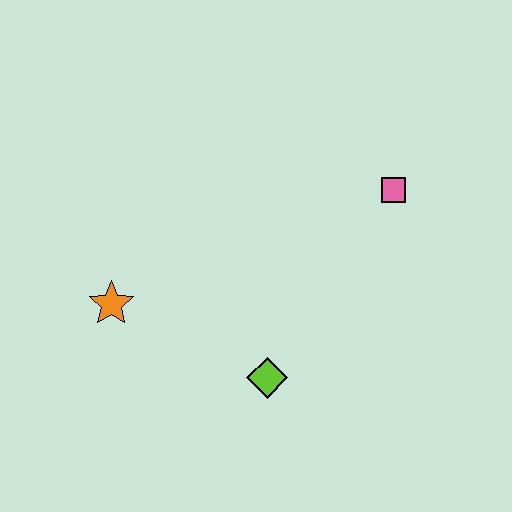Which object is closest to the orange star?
The lime diamond is closest to the orange star.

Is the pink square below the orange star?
No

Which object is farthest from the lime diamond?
The pink square is farthest from the lime diamond.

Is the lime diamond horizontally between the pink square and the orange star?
Yes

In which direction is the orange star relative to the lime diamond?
The orange star is to the left of the lime diamond.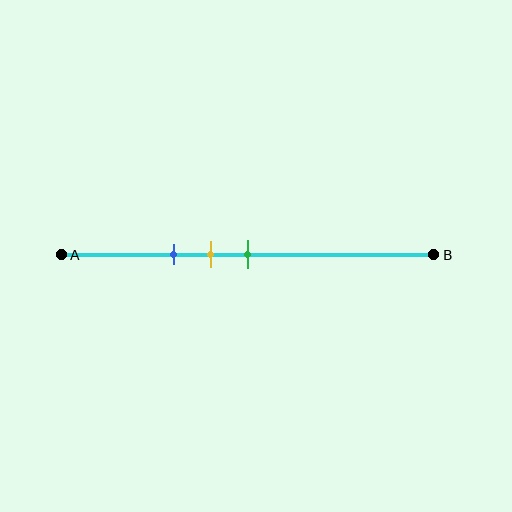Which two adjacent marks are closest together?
The yellow and green marks are the closest adjacent pair.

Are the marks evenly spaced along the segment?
Yes, the marks are approximately evenly spaced.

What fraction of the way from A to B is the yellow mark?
The yellow mark is approximately 40% (0.4) of the way from A to B.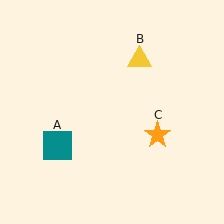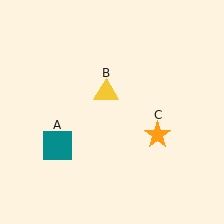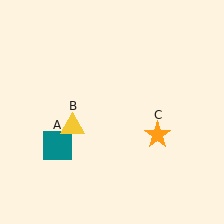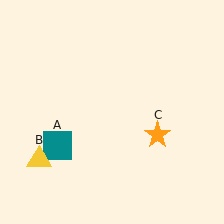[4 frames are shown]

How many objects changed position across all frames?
1 object changed position: yellow triangle (object B).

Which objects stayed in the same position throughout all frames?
Teal square (object A) and orange star (object C) remained stationary.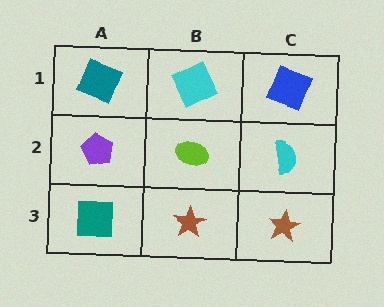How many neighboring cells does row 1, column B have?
3.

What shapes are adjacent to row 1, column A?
A purple pentagon (row 2, column A), a cyan square (row 1, column B).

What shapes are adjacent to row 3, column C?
A cyan semicircle (row 2, column C), a brown star (row 3, column B).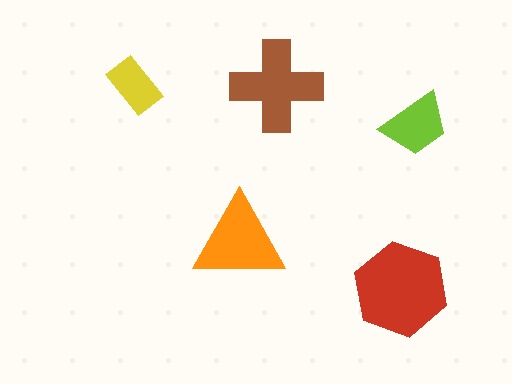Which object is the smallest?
The yellow rectangle.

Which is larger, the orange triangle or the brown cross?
The brown cross.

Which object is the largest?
The red hexagon.